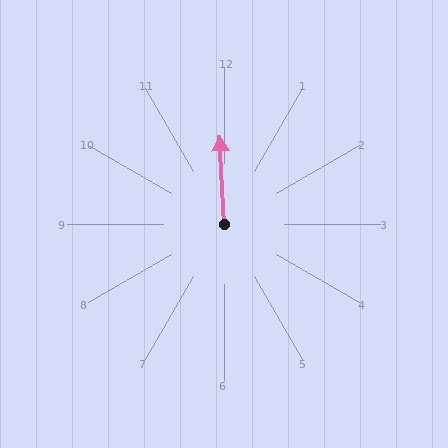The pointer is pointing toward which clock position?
Roughly 12 o'clock.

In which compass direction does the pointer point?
North.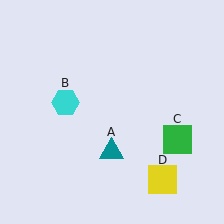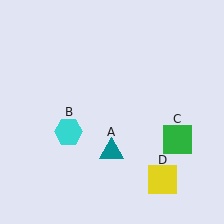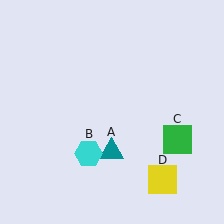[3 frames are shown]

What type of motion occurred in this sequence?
The cyan hexagon (object B) rotated counterclockwise around the center of the scene.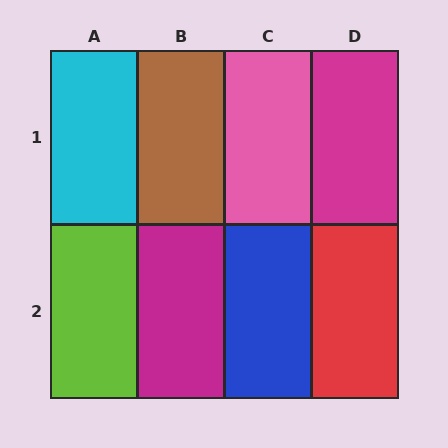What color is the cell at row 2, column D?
Red.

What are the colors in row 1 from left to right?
Cyan, brown, pink, magenta.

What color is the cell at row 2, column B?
Magenta.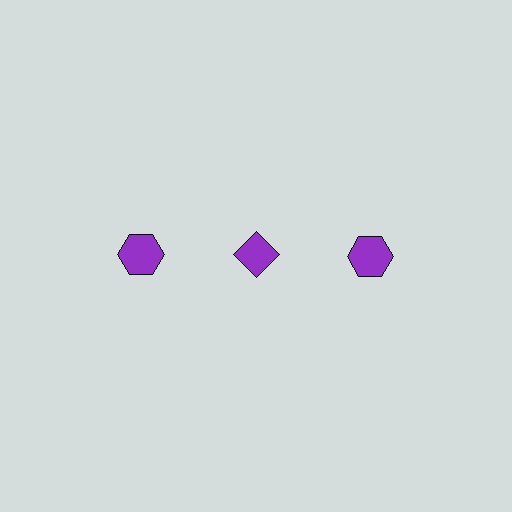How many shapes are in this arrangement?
There are 3 shapes arranged in a grid pattern.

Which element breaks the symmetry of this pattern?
The purple diamond in the top row, second from left column breaks the symmetry. All other shapes are purple hexagons.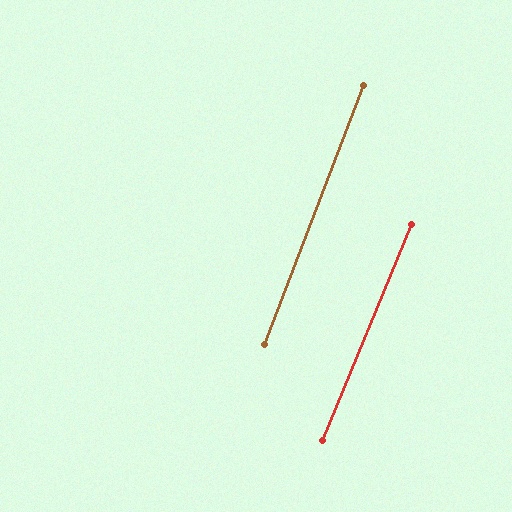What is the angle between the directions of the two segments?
Approximately 1 degree.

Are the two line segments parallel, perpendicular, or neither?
Parallel — their directions differ by only 1.3°.